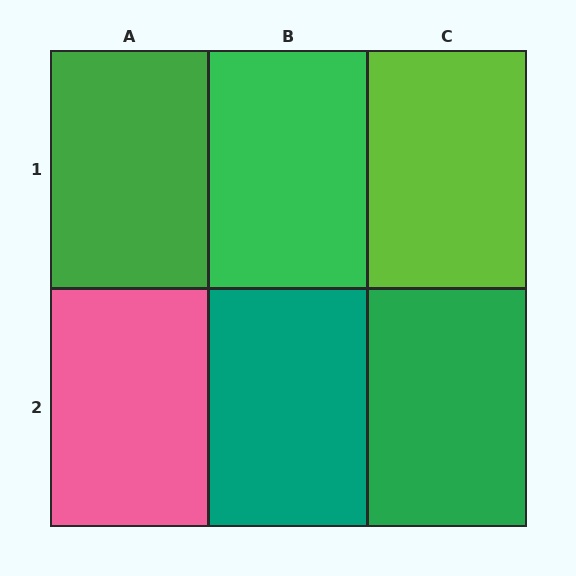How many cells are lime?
1 cell is lime.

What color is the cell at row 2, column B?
Teal.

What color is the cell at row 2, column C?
Green.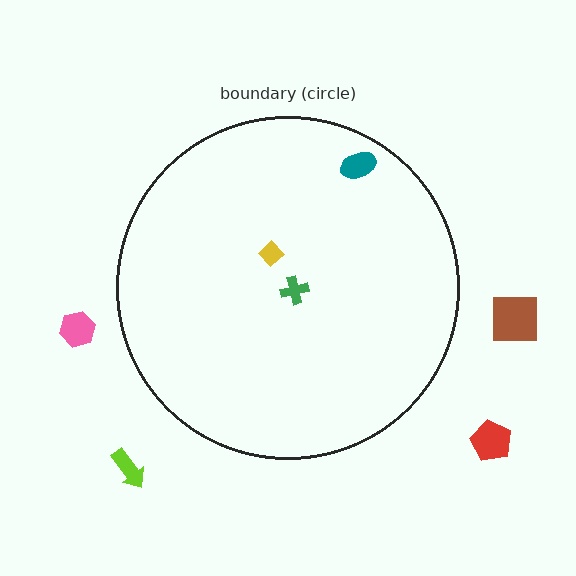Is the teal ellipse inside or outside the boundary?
Inside.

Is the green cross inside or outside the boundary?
Inside.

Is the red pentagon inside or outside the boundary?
Outside.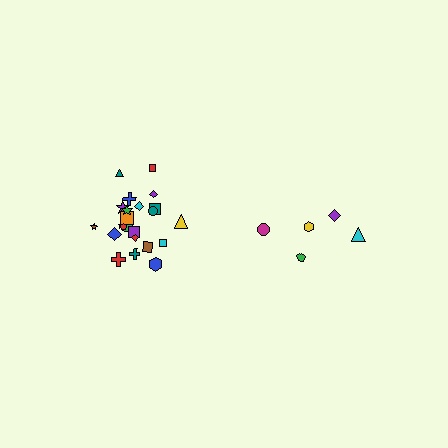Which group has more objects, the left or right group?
The left group.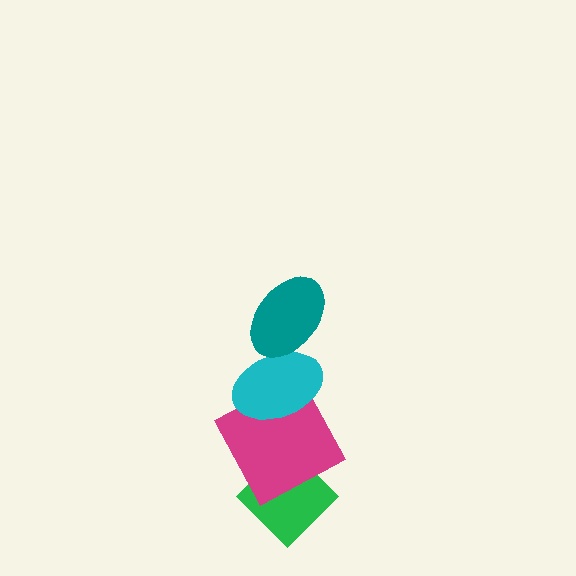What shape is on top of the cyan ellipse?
The teal ellipse is on top of the cyan ellipse.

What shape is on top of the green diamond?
The magenta square is on top of the green diamond.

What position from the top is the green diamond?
The green diamond is 4th from the top.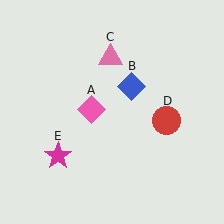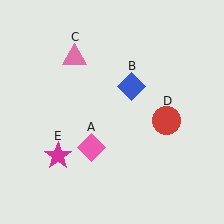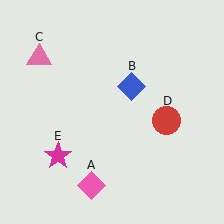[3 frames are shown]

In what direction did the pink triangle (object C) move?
The pink triangle (object C) moved left.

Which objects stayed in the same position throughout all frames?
Blue diamond (object B) and red circle (object D) and magenta star (object E) remained stationary.